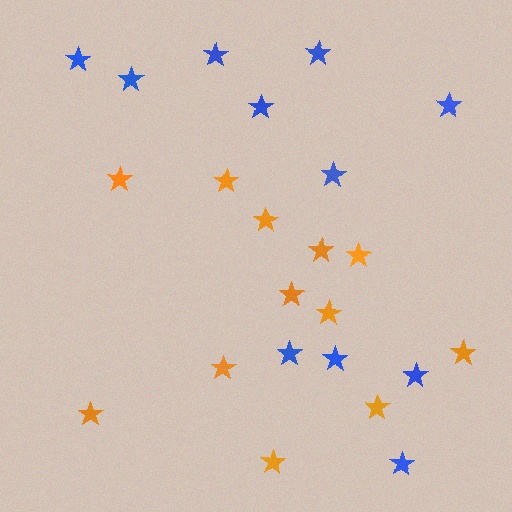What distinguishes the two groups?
There are 2 groups: one group of blue stars (11) and one group of orange stars (12).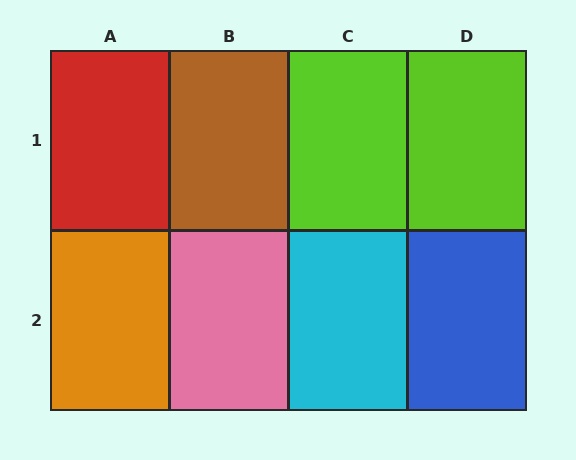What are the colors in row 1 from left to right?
Red, brown, lime, lime.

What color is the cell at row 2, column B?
Pink.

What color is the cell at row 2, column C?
Cyan.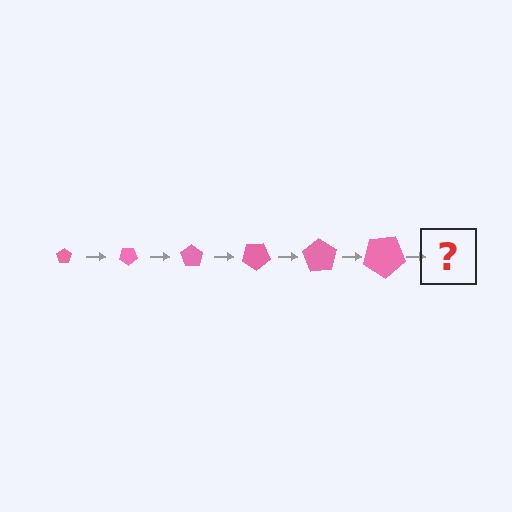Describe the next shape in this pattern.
It should be a pentagon, larger than the previous one and rotated 210 degrees from the start.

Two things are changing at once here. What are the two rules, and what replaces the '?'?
The two rules are that the pentagon grows larger each step and it rotates 35 degrees each step. The '?' should be a pentagon, larger than the previous one and rotated 210 degrees from the start.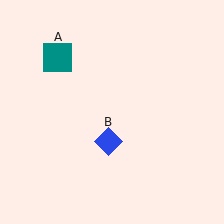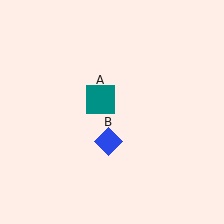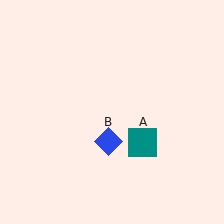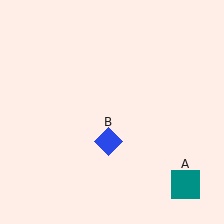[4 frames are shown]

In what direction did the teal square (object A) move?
The teal square (object A) moved down and to the right.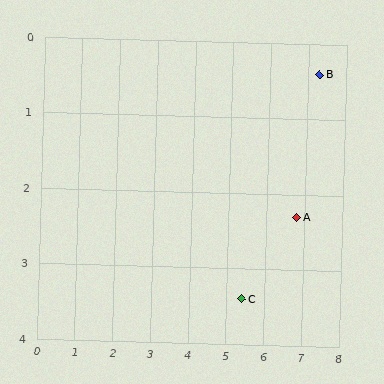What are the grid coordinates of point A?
Point A is at approximately (6.8, 2.3).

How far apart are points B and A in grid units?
Points B and A are about 2.0 grid units apart.